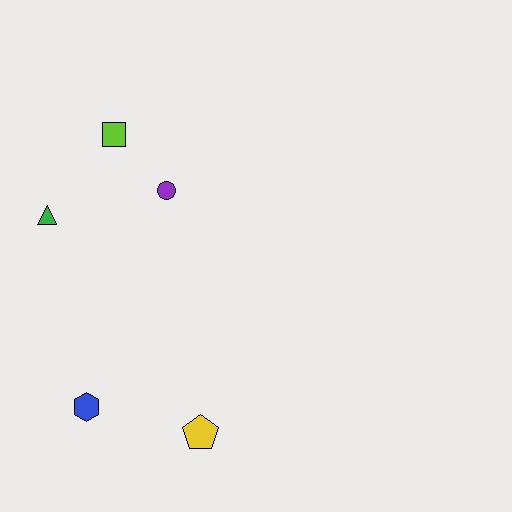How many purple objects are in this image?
There is 1 purple object.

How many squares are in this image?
There is 1 square.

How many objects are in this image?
There are 5 objects.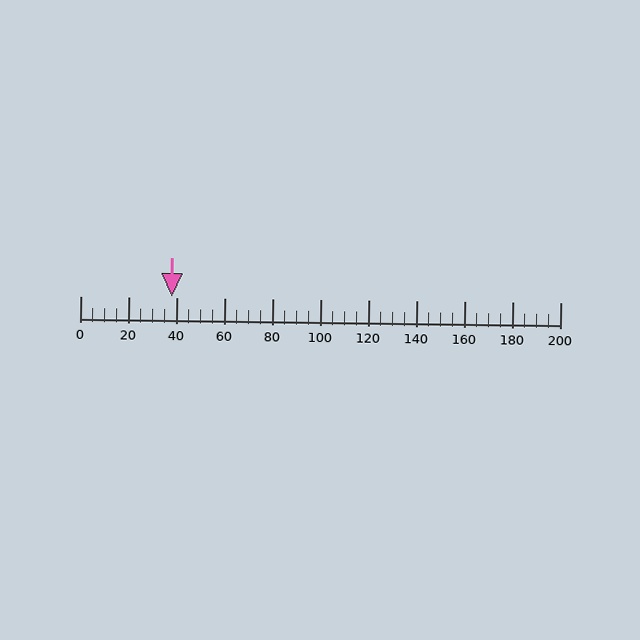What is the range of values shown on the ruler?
The ruler shows values from 0 to 200.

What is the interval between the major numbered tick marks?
The major tick marks are spaced 20 units apart.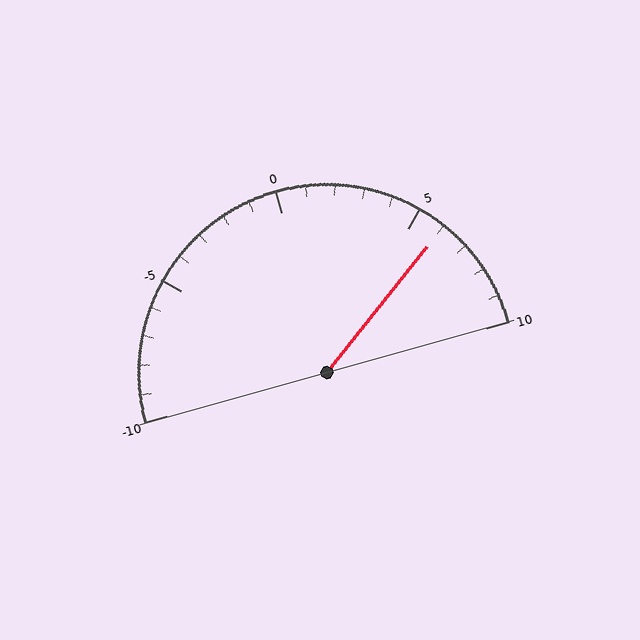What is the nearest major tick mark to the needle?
The nearest major tick mark is 5.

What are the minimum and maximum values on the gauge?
The gauge ranges from -10 to 10.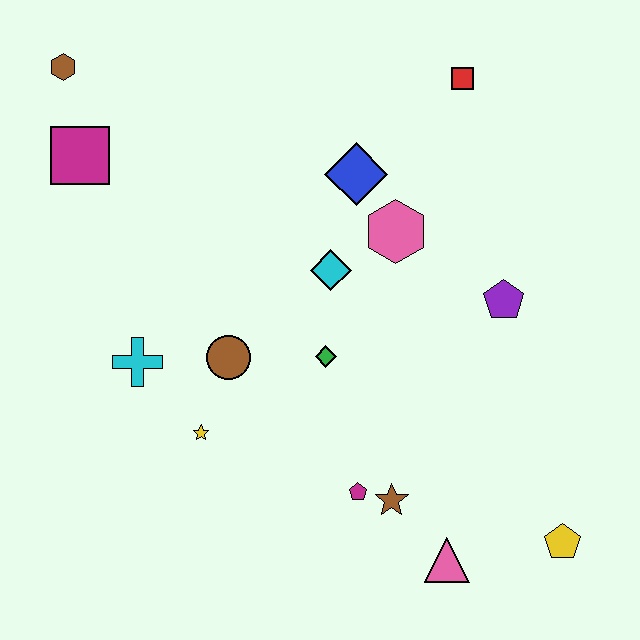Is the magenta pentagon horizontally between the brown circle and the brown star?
Yes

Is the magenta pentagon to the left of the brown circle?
No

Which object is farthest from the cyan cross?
The yellow pentagon is farthest from the cyan cross.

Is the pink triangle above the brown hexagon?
No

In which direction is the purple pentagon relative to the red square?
The purple pentagon is below the red square.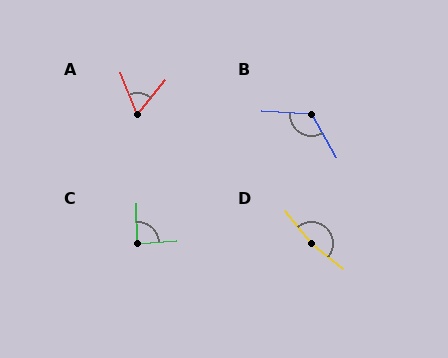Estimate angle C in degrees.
Approximately 88 degrees.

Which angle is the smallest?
A, at approximately 61 degrees.